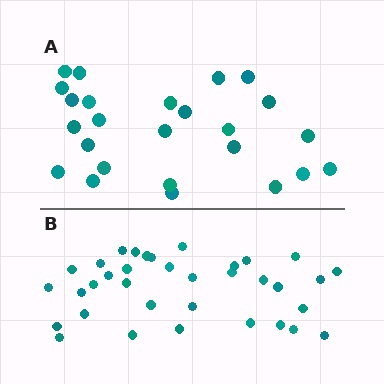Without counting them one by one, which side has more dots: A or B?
Region B (the bottom region) has more dots.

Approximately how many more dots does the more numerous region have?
Region B has roughly 10 or so more dots than region A.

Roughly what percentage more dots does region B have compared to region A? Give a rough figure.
About 40% more.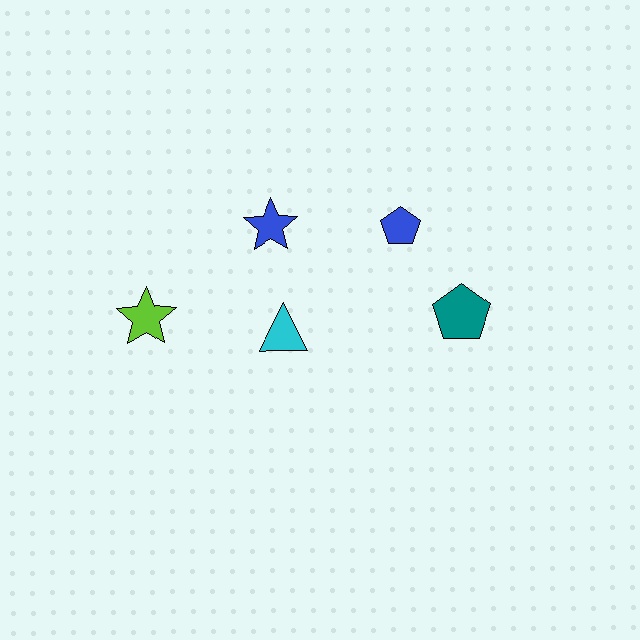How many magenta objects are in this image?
There are no magenta objects.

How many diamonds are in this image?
There are no diamonds.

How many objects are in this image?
There are 5 objects.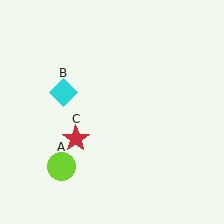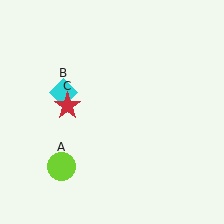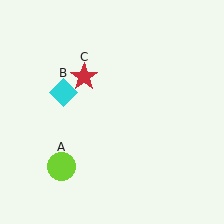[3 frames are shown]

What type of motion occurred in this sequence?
The red star (object C) rotated clockwise around the center of the scene.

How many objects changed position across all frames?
1 object changed position: red star (object C).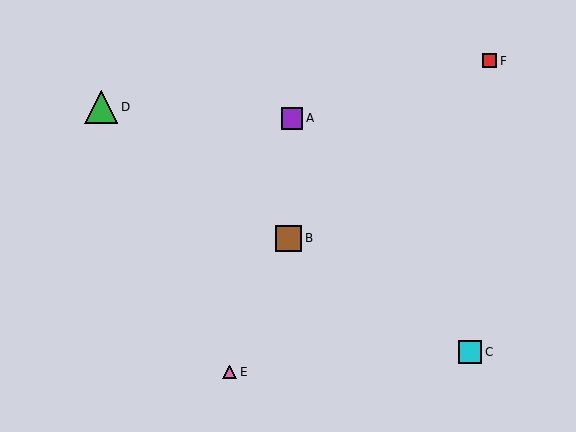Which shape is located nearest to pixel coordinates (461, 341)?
The cyan square (labeled C) at (470, 352) is nearest to that location.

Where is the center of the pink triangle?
The center of the pink triangle is at (230, 372).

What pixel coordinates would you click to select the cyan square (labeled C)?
Click at (470, 352) to select the cyan square C.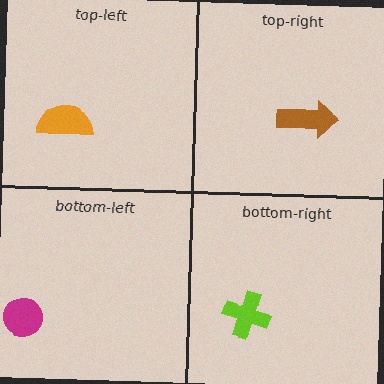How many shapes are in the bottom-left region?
1.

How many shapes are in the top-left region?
1.